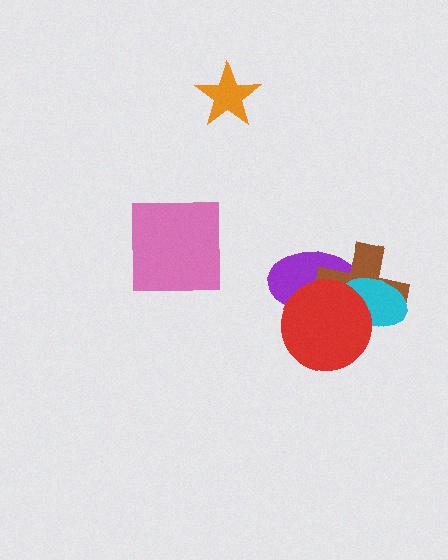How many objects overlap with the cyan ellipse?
3 objects overlap with the cyan ellipse.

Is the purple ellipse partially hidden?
Yes, it is partially covered by another shape.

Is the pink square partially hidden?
No, no other shape covers it.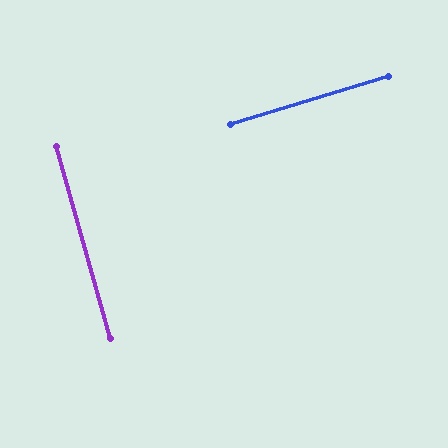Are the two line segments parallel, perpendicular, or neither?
Perpendicular — they meet at approximately 89°.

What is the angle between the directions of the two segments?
Approximately 89 degrees.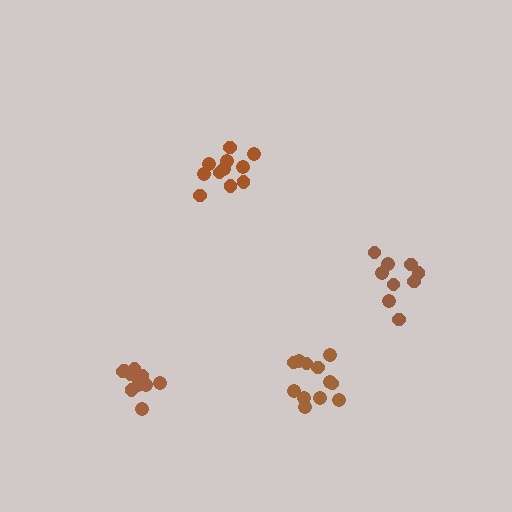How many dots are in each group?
Group 1: 10 dots, Group 2: 12 dots, Group 3: 11 dots, Group 4: 9 dots (42 total).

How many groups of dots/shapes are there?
There are 4 groups.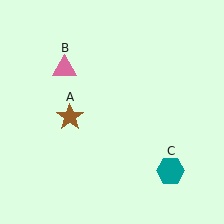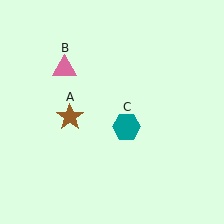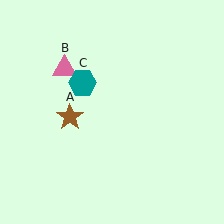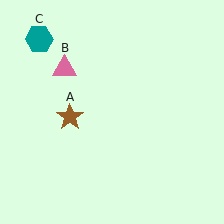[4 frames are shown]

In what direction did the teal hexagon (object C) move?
The teal hexagon (object C) moved up and to the left.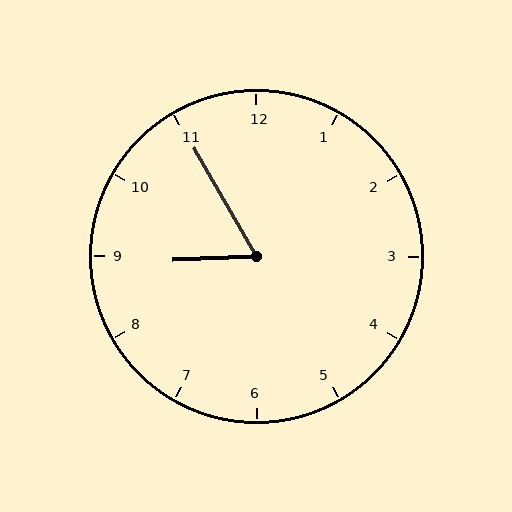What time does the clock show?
8:55.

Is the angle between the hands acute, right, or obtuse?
It is acute.